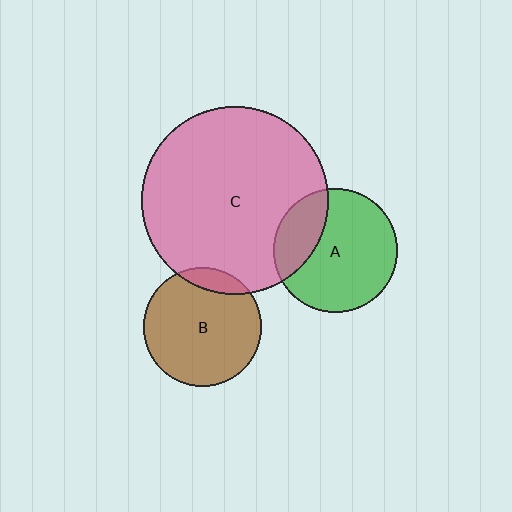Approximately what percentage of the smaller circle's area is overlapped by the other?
Approximately 10%.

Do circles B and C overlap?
Yes.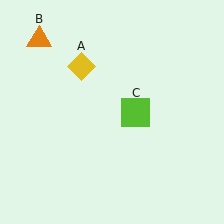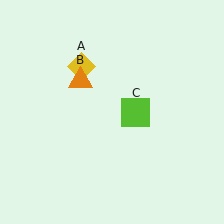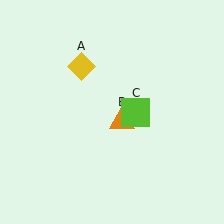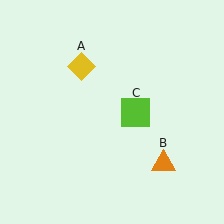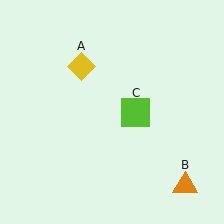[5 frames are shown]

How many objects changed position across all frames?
1 object changed position: orange triangle (object B).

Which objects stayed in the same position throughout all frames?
Yellow diamond (object A) and lime square (object C) remained stationary.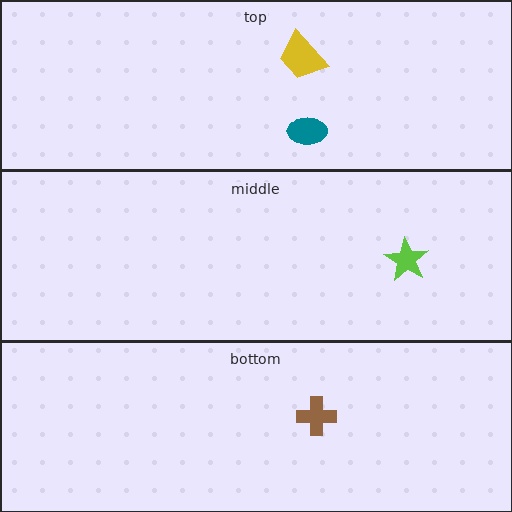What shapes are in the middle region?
The lime star.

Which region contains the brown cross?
The bottom region.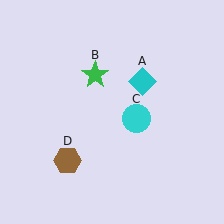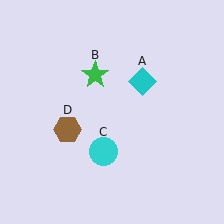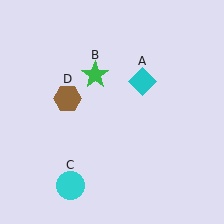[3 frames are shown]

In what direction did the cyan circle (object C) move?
The cyan circle (object C) moved down and to the left.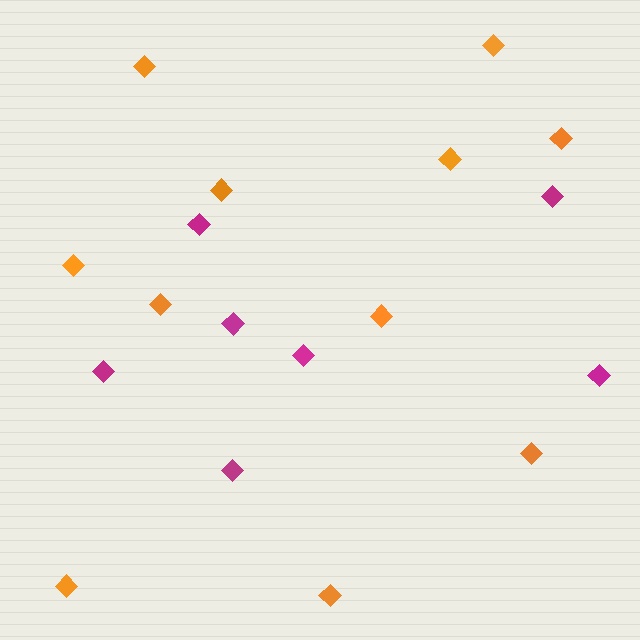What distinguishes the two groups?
There are 2 groups: one group of orange diamonds (11) and one group of magenta diamonds (7).